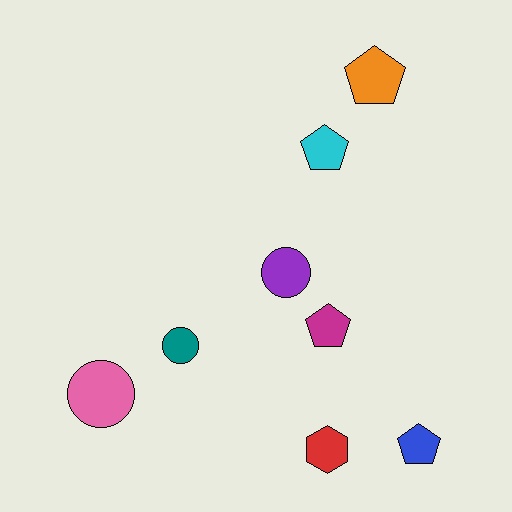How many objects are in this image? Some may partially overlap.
There are 8 objects.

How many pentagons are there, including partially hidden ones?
There are 4 pentagons.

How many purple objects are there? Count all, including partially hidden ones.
There is 1 purple object.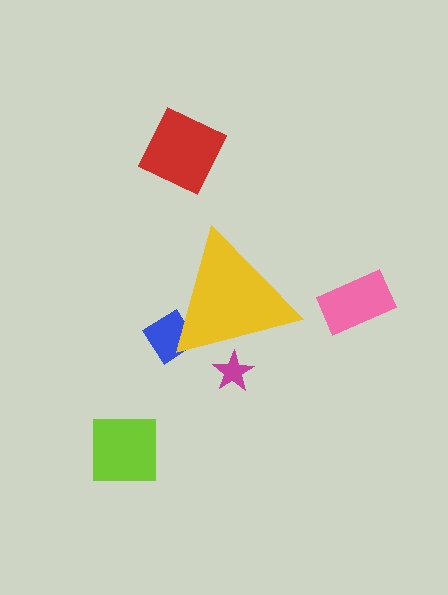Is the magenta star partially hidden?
Yes, the magenta star is partially hidden behind the yellow triangle.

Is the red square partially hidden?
No, the red square is fully visible.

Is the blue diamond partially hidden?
Yes, the blue diamond is partially hidden behind the yellow triangle.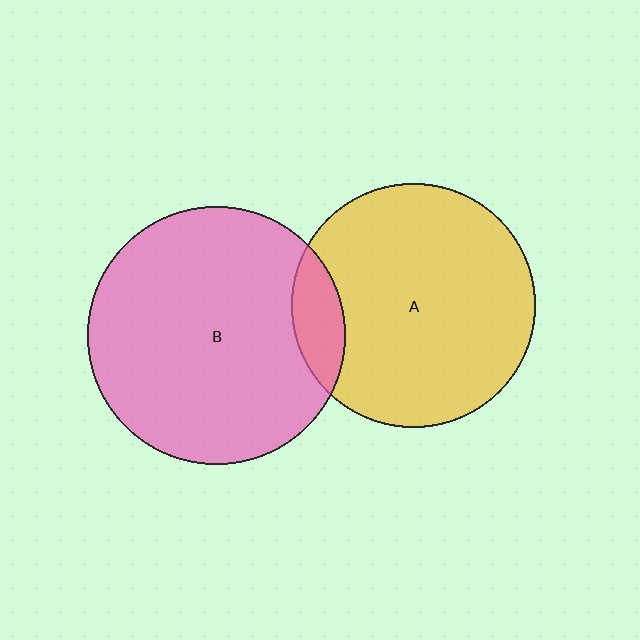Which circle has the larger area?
Circle B (pink).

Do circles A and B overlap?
Yes.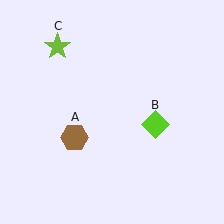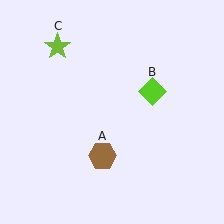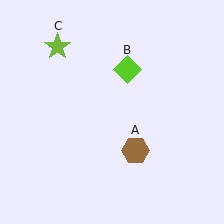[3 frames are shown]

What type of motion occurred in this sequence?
The brown hexagon (object A), lime diamond (object B) rotated counterclockwise around the center of the scene.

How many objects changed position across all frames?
2 objects changed position: brown hexagon (object A), lime diamond (object B).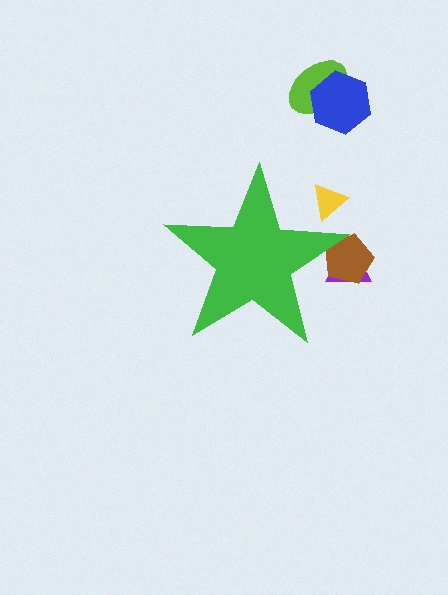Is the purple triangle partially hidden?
Yes, the purple triangle is partially hidden behind the green star.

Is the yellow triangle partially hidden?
Yes, the yellow triangle is partially hidden behind the green star.